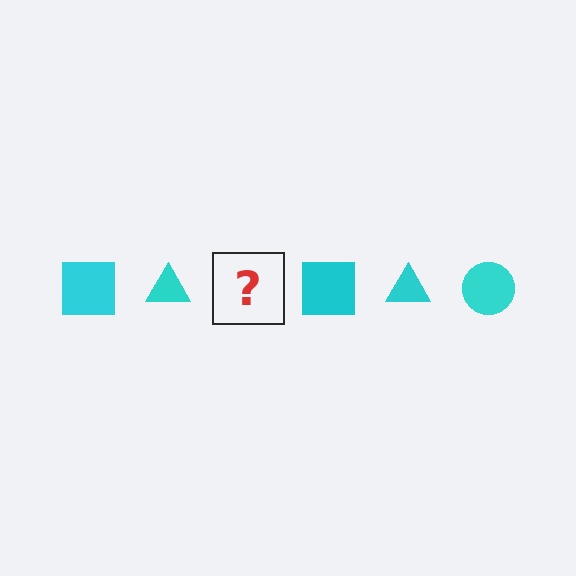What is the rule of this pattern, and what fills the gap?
The rule is that the pattern cycles through square, triangle, circle shapes in cyan. The gap should be filled with a cyan circle.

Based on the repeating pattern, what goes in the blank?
The blank should be a cyan circle.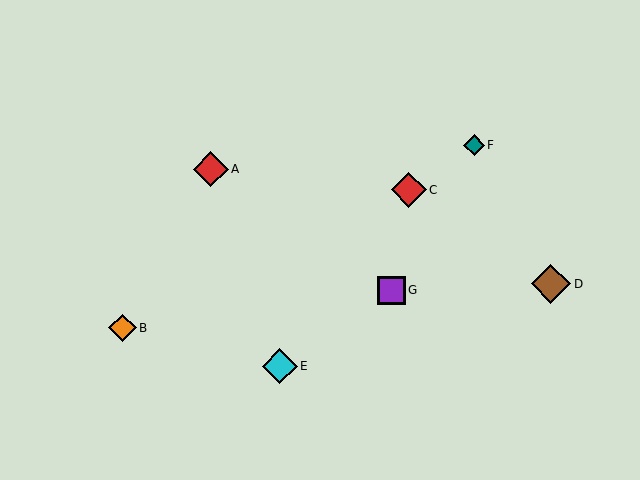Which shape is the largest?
The brown diamond (labeled D) is the largest.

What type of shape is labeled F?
Shape F is a teal diamond.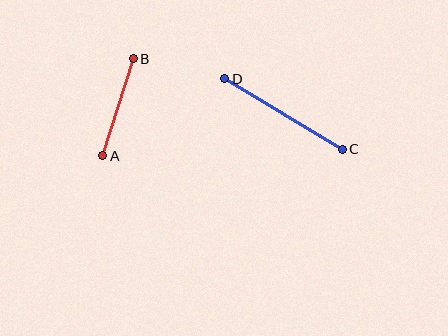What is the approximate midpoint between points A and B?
The midpoint is at approximately (118, 107) pixels.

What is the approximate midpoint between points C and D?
The midpoint is at approximately (283, 114) pixels.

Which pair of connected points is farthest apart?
Points C and D are farthest apart.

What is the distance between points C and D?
The distance is approximately 137 pixels.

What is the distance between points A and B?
The distance is approximately 101 pixels.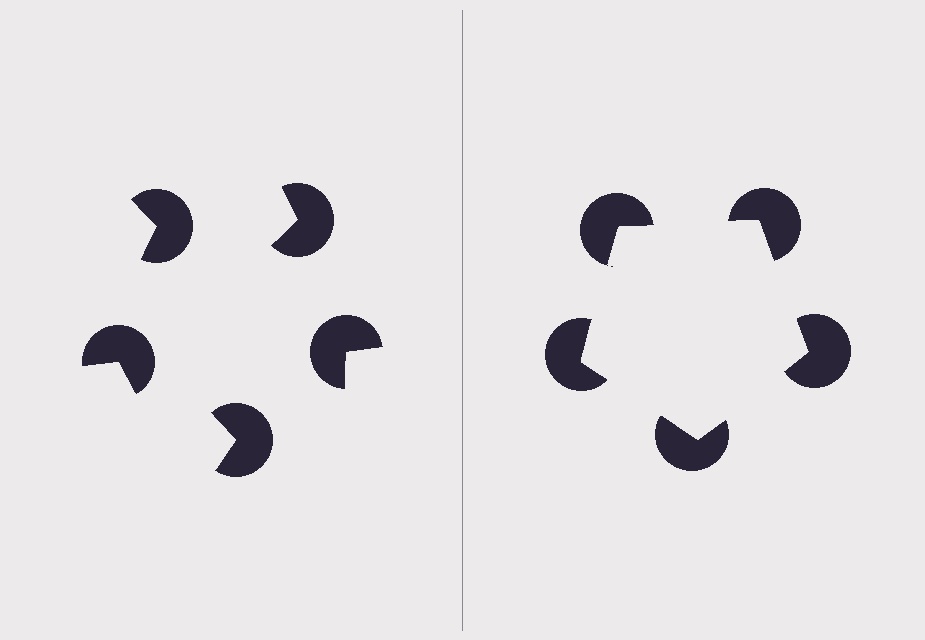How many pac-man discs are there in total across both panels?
10 — 5 on each side.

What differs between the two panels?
The pac-man discs are positioned identically on both sides; only the wedge orientations differ. On the right they align to a pentagon; on the left they are misaligned.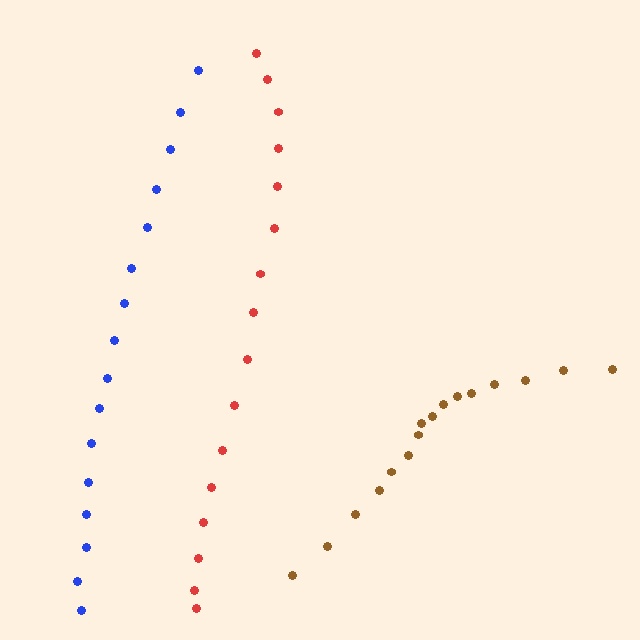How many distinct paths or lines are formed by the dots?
There are 3 distinct paths.